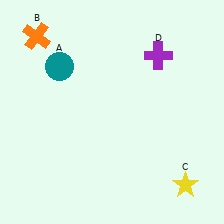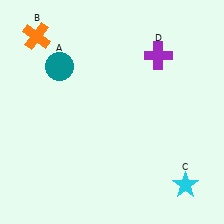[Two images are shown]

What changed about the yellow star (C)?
In Image 1, C is yellow. In Image 2, it changed to cyan.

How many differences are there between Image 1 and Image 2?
There is 1 difference between the two images.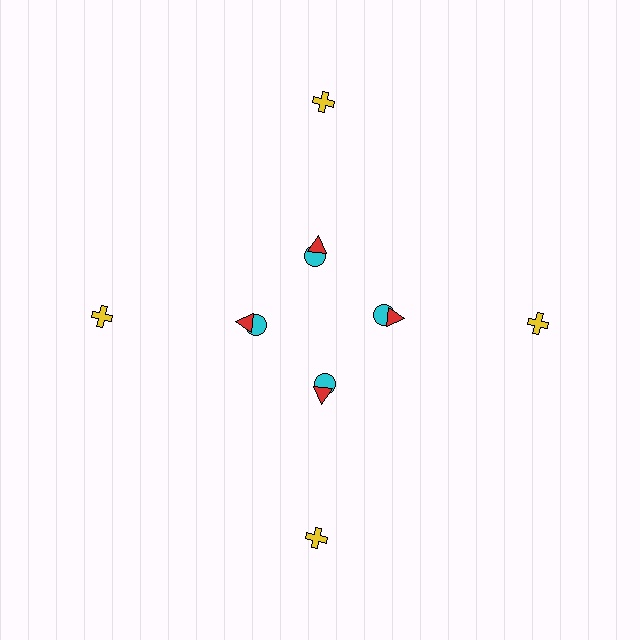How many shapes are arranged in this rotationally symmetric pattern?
There are 12 shapes, arranged in 4 groups of 3.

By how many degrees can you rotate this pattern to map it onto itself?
The pattern maps onto itself every 90 degrees of rotation.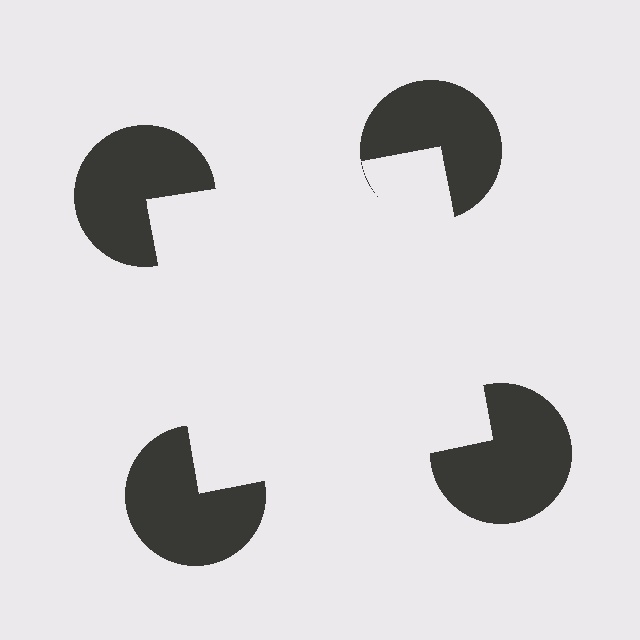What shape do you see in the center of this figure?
An illusory square — its edges are inferred from the aligned wedge cuts in the pac-man discs, not physically drawn.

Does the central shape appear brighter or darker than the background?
It typically appears slightly brighter than the background, even though no actual brightness change is drawn.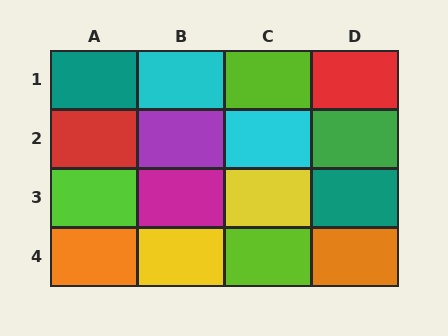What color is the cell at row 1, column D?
Red.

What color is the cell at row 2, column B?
Purple.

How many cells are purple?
1 cell is purple.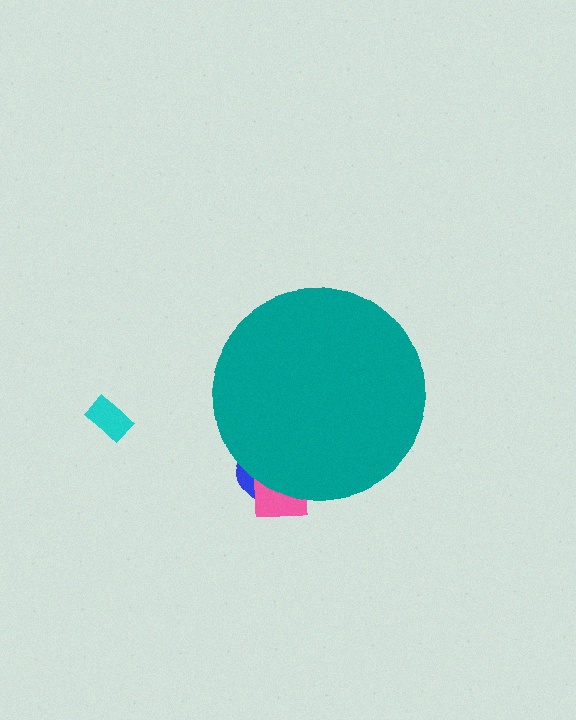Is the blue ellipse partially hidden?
Yes, the blue ellipse is partially hidden behind the teal circle.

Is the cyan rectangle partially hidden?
No, the cyan rectangle is fully visible.